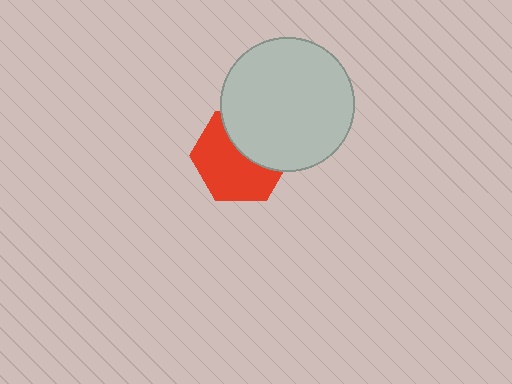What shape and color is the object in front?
The object in front is a light gray circle.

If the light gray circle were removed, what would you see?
You would see the complete red hexagon.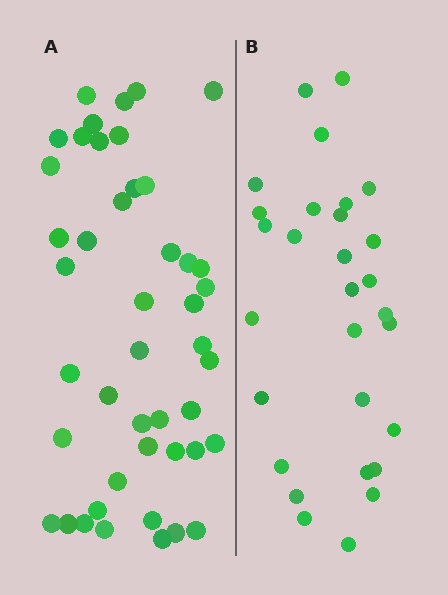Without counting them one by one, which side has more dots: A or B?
Region A (the left region) has more dots.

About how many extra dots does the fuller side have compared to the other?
Region A has approximately 15 more dots than region B.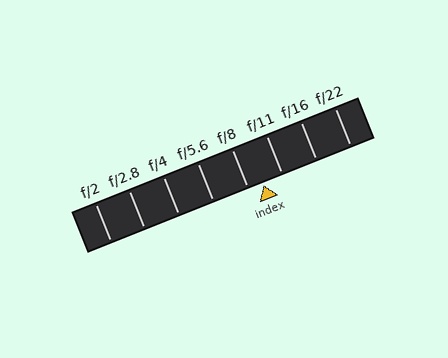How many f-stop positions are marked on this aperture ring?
There are 8 f-stop positions marked.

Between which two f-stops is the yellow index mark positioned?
The index mark is between f/8 and f/11.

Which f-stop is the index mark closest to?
The index mark is closest to f/8.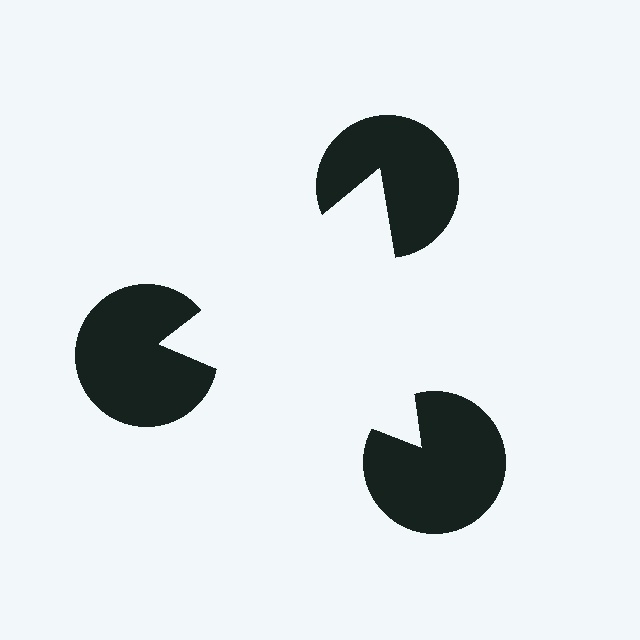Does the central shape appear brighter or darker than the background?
It typically appears slightly brighter than the background, even though no actual brightness change is drawn.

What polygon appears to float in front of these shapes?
An illusory triangle — its edges are inferred from the aligned wedge cuts in the pac-man discs, not physically drawn.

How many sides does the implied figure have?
3 sides.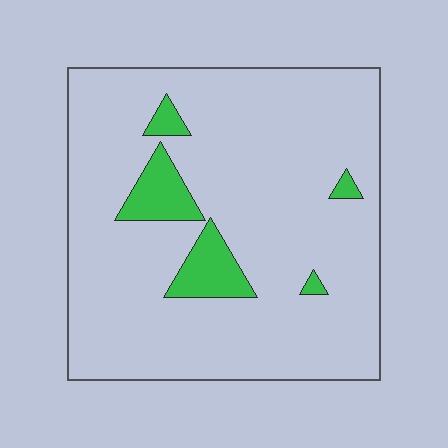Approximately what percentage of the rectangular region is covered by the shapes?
Approximately 10%.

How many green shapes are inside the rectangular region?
5.